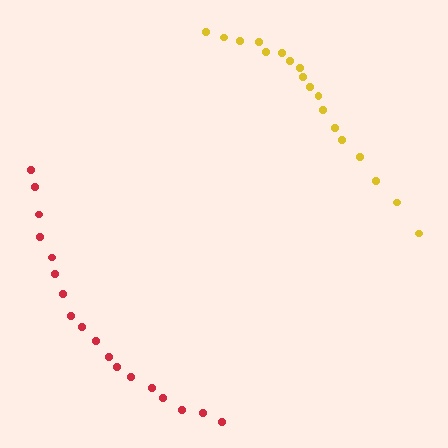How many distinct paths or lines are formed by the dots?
There are 2 distinct paths.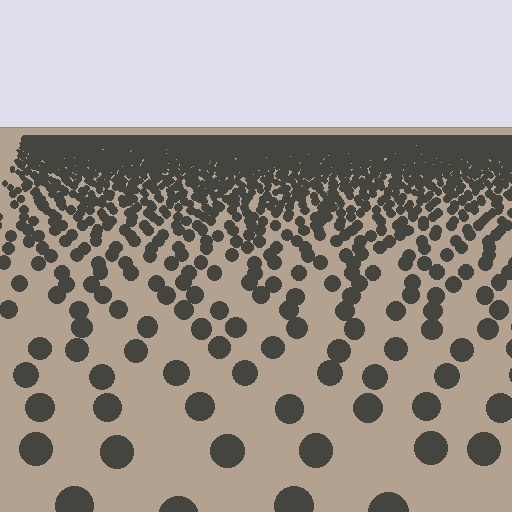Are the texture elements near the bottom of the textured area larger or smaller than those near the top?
Larger. Near the bottom, elements are closer to the viewer and appear at a bigger on-screen size.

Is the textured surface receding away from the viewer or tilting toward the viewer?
The surface is receding away from the viewer. Texture elements get smaller and denser toward the top.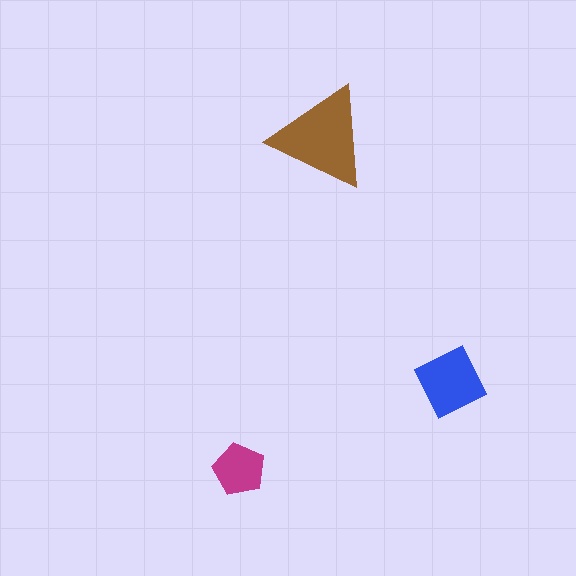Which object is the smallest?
The magenta pentagon.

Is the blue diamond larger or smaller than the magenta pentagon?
Larger.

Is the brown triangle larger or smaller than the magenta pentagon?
Larger.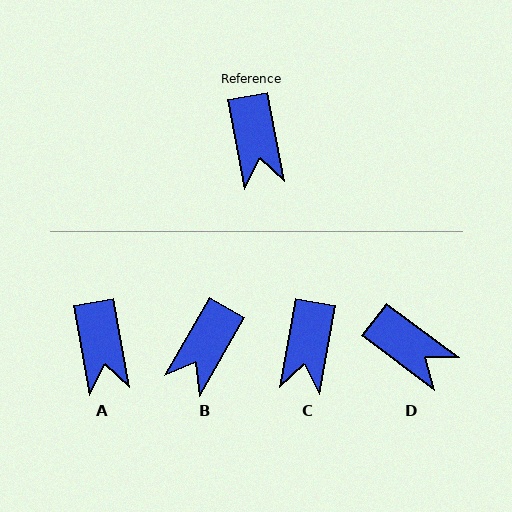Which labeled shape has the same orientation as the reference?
A.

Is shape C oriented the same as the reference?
No, it is off by about 21 degrees.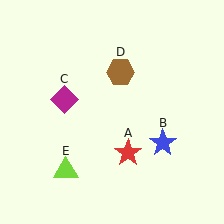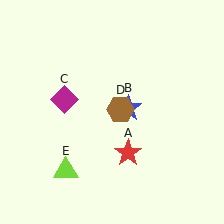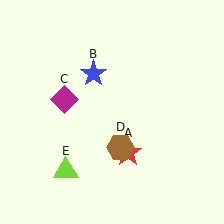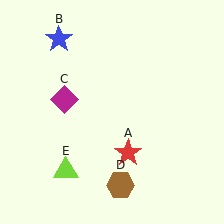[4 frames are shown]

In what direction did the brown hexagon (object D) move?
The brown hexagon (object D) moved down.